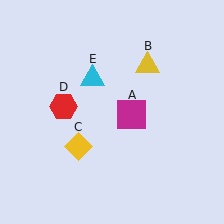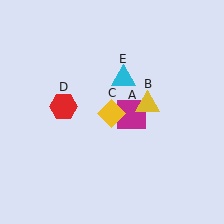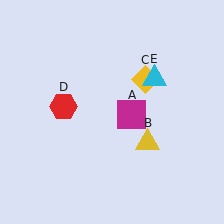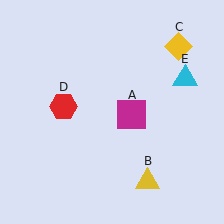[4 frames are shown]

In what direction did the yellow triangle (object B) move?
The yellow triangle (object B) moved down.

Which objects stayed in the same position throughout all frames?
Magenta square (object A) and red hexagon (object D) remained stationary.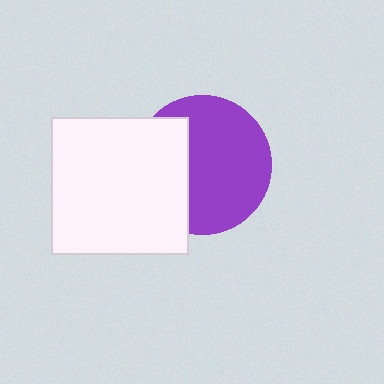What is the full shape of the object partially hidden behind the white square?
The partially hidden object is a purple circle.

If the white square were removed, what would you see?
You would see the complete purple circle.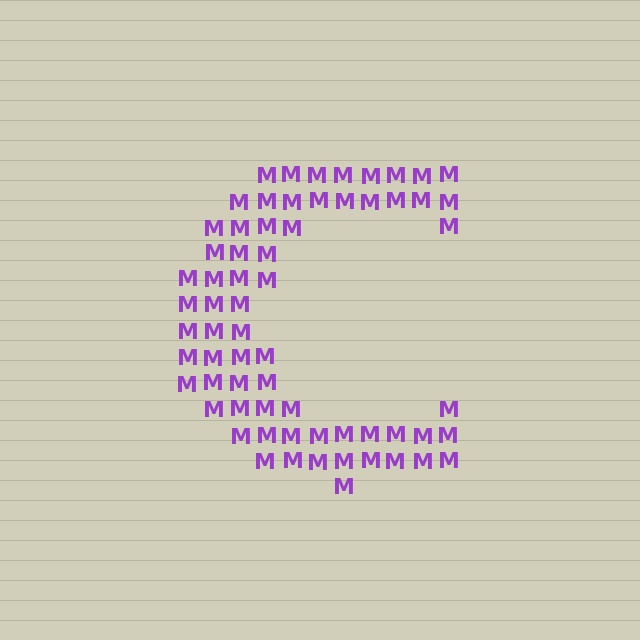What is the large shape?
The large shape is the letter C.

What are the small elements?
The small elements are letter M's.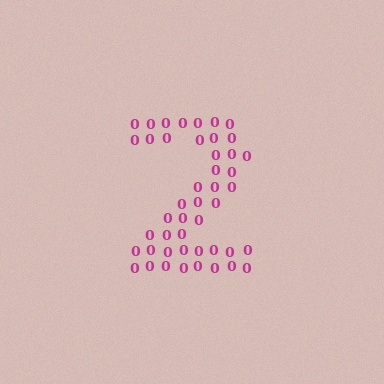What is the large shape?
The large shape is the digit 2.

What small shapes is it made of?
It is made of small digit 0's.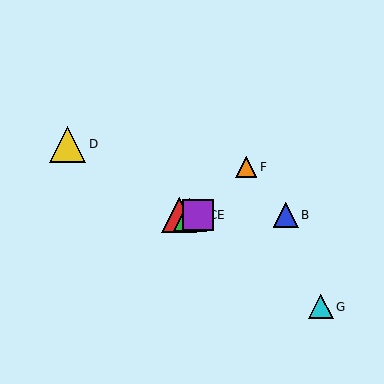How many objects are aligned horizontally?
4 objects (A, B, C, E) are aligned horizontally.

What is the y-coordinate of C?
Object C is at y≈215.